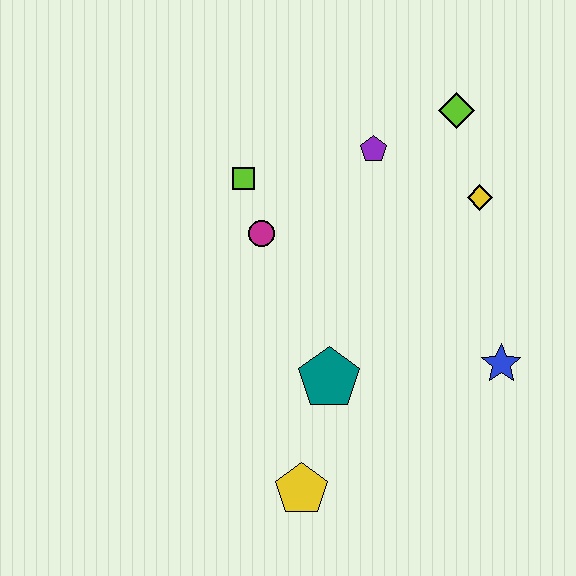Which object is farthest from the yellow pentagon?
The lime diamond is farthest from the yellow pentagon.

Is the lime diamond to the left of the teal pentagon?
No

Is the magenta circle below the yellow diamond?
Yes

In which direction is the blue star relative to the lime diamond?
The blue star is below the lime diamond.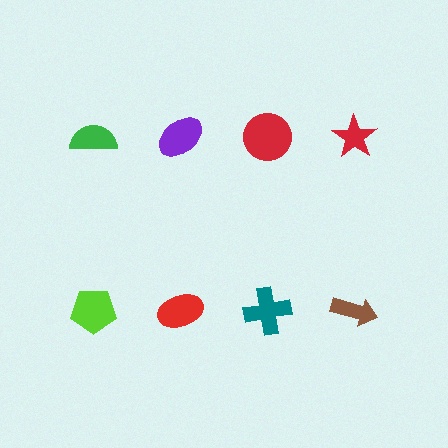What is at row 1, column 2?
A purple ellipse.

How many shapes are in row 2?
4 shapes.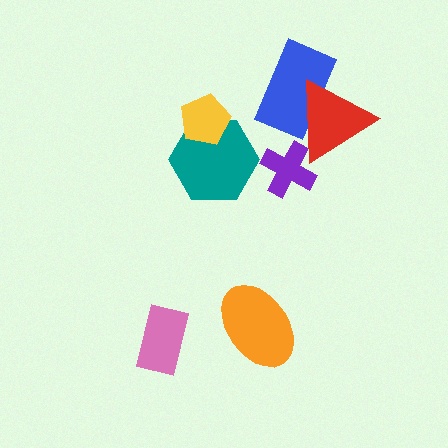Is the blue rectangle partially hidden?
Yes, it is partially covered by another shape.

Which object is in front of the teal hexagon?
The yellow pentagon is in front of the teal hexagon.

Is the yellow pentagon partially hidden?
No, no other shape covers it.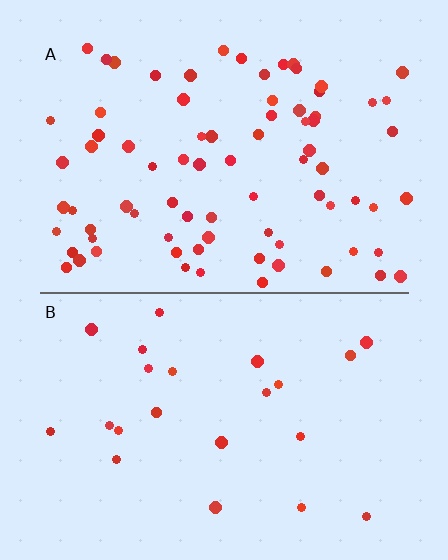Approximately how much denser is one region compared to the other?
Approximately 3.4× — region A over region B.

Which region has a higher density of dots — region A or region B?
A (the top).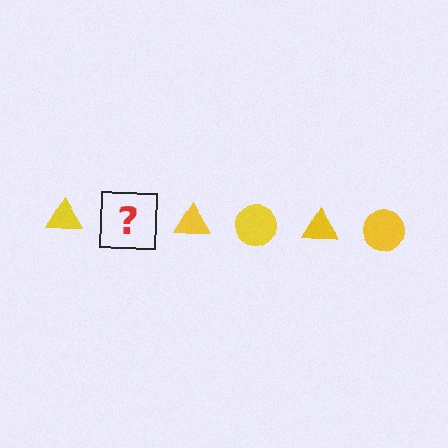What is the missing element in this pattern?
The missing element is a yellow circle.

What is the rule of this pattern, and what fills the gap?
The rule is that the pattern cycles through triangle, circle shapes in yellow. The gap should be filled with a yellow circle.